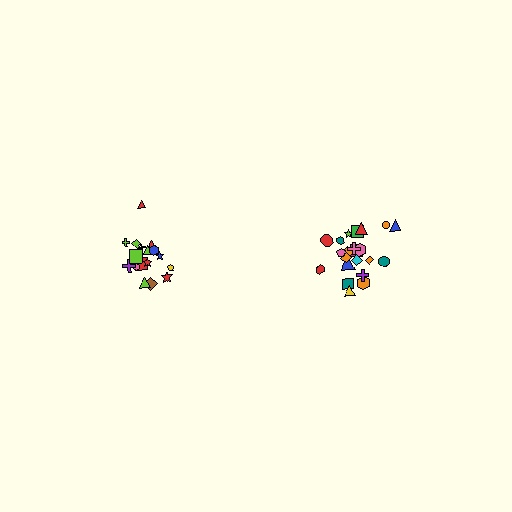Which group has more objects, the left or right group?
The right group.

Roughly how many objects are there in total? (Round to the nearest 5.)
Roughly 40 objects in total.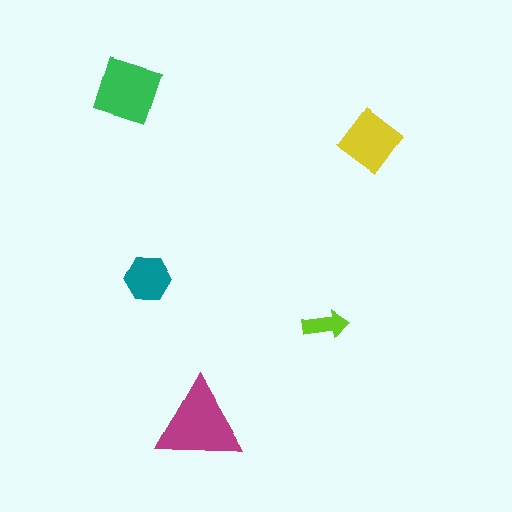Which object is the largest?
The magenta triangle.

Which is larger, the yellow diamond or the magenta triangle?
The magenta triangle.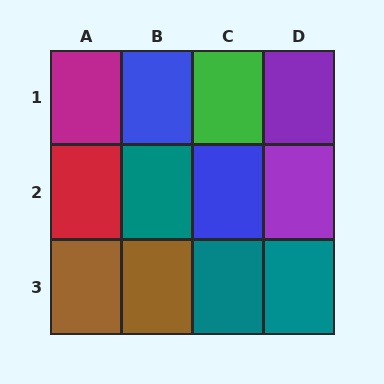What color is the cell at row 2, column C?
Blue.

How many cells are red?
1 cell is red.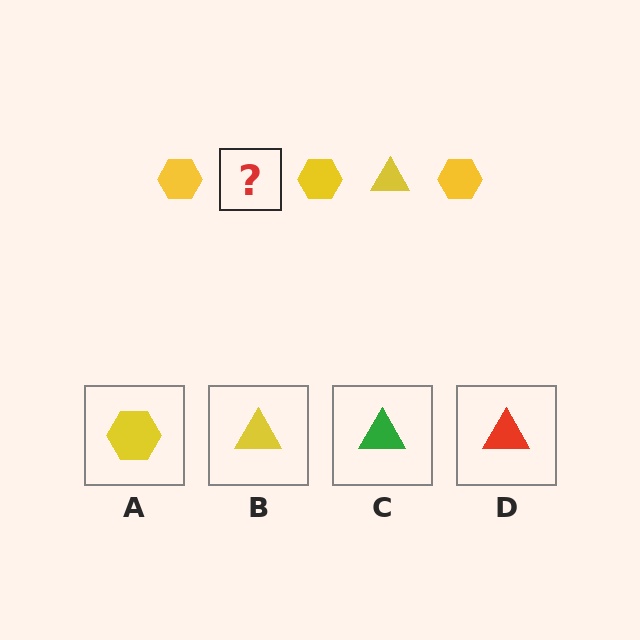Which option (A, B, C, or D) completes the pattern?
B.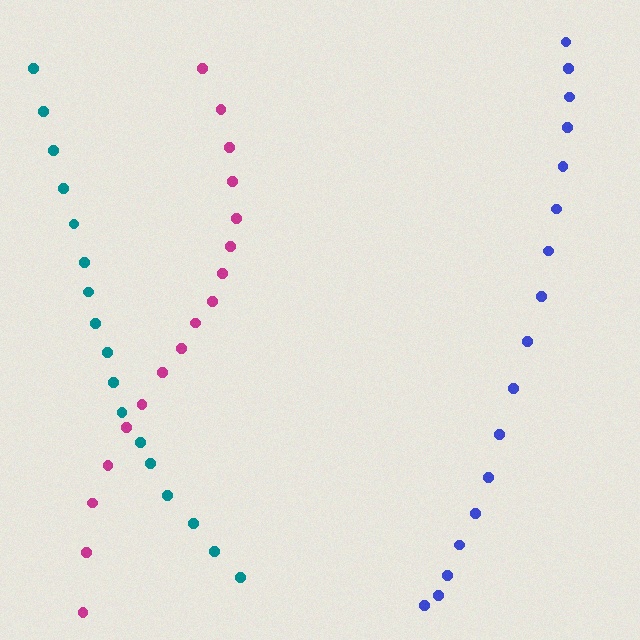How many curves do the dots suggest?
There are 3 distinct paths.